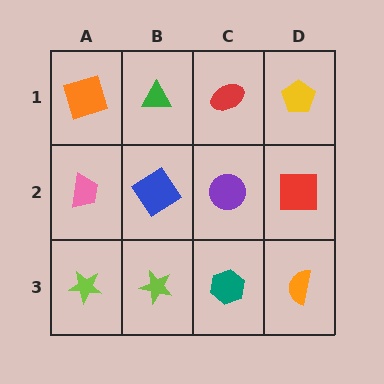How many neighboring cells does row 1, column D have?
2.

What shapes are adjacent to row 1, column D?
A red square (row 2, column D), a red ellipse (row 1, column C).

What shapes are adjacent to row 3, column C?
A purple circle (row 2, column C), a lime star (row 3, column B), an orange semicircle (row 3, column D).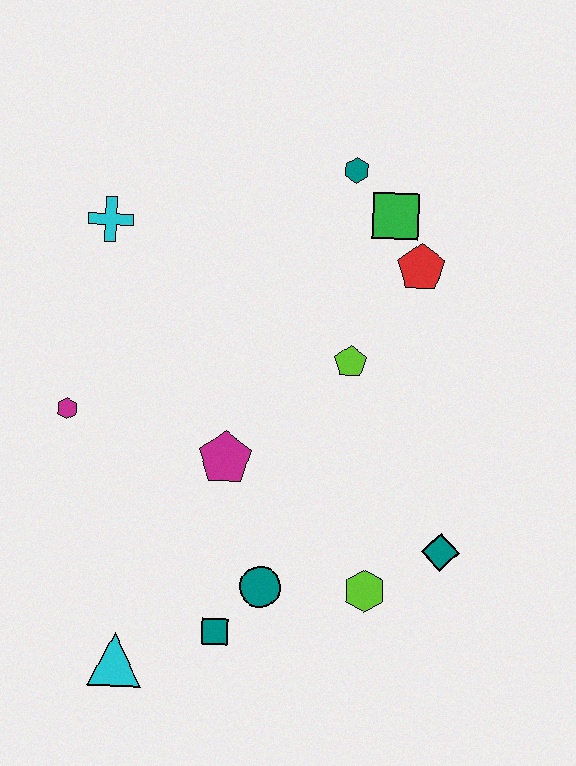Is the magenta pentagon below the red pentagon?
Yes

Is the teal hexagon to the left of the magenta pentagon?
No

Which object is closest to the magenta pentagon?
The teal circle is closest to the magenta pentagon.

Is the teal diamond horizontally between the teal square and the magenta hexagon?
No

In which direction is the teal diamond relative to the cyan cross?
The teal diamond is to the right of the cyan cross.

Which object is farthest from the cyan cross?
The teal diamond is farthest from the cyan cross.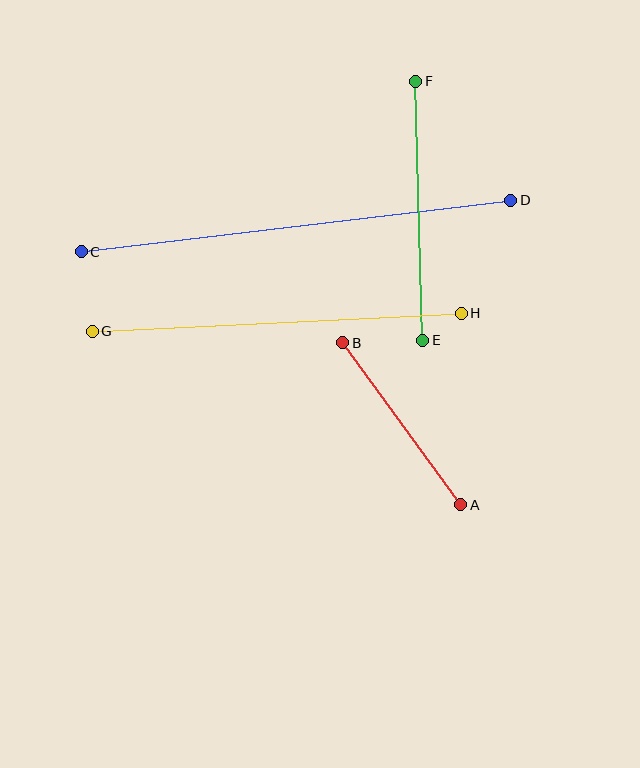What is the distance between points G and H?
The distance is approximately 370 pixels.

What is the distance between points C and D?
The distance is approximately 433 pixels.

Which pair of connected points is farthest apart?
Points C and D are farthest apart.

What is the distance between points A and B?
The distance is approximately 201 pixels.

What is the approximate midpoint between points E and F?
The midpoint is at approximately (419, 211) pixels.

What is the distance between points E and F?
The distance is approximately 259 pixels.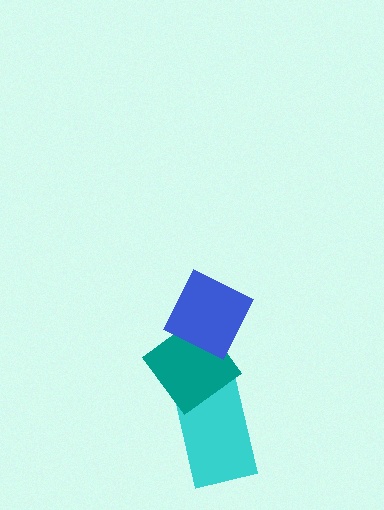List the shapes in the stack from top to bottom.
From top to bottom: the blue diamond, the teal diamond, the cyan rectangle.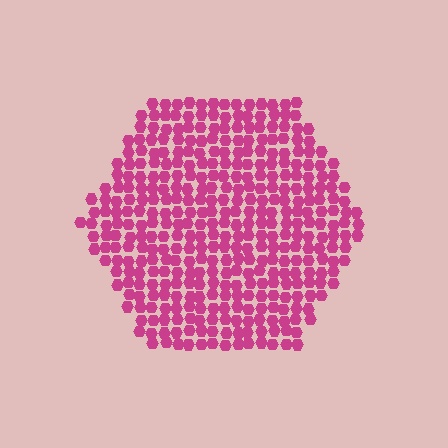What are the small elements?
The small elements are hexagons.